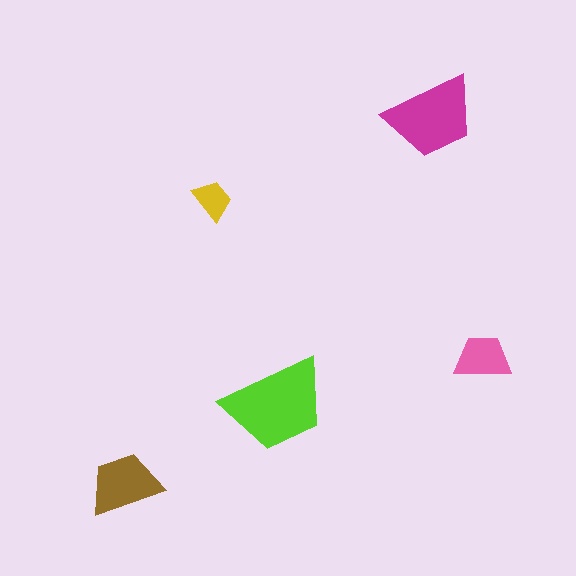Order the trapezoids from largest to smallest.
the lime one, the magenta one, the brown one, the pink one, the yellow one.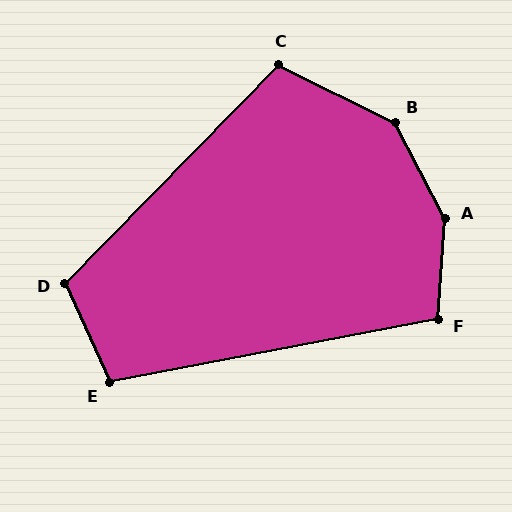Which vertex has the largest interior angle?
A, at approximately 149 degrees.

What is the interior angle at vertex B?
Approximately 144 degrees (obtuse).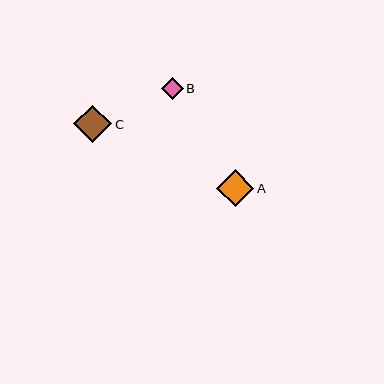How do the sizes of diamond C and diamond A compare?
Diamond C and diamond A are approximately the same size.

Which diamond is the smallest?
Diamond B is the smallest with a size of approximately 22 pixels.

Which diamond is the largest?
Diamond C is the largest with a size of approximately 38 pixels.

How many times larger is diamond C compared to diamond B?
Diamond C is approximately 1.7 times the size of diamond B.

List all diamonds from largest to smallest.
From largest to smallest: C, A, B.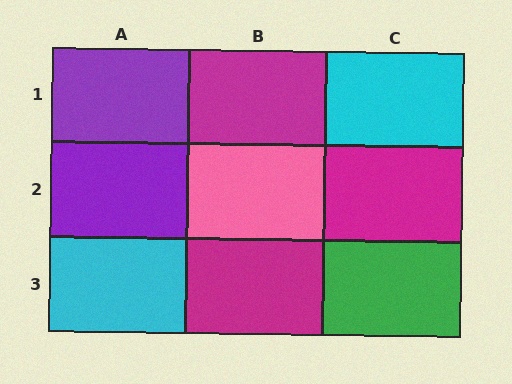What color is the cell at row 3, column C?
Green.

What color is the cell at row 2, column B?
Pink.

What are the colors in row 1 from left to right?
Purple, magenta, cyan.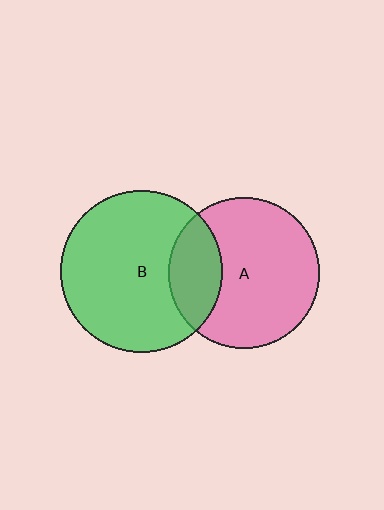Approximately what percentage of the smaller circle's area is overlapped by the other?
Approximately 25%.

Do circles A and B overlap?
Yes.